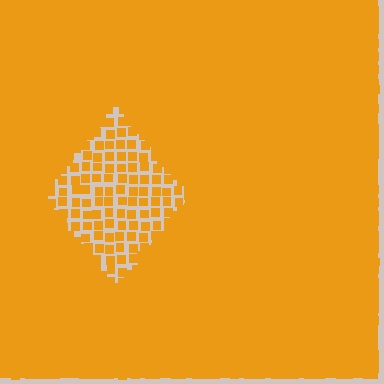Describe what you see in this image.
The image contains small orange elements arranged at two different densities. A diamond-shaped region is visible where the elements are less densely packed than the surrounding area.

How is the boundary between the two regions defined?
The boundary is defined by a change in element density (approximately 3.0x ratio). All elements are the same color, size, and shape.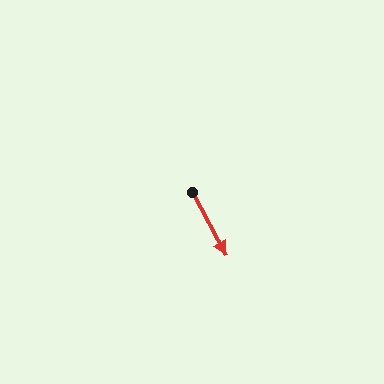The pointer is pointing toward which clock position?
Roughly 5 o'clock.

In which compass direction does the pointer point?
Southeast.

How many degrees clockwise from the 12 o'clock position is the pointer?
Approximately 152 degrees.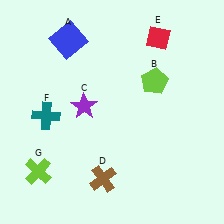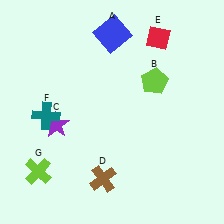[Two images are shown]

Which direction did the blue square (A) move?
The blue square (A) moved right.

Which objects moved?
The objects that moved are: the blue square (A), the purple star (C).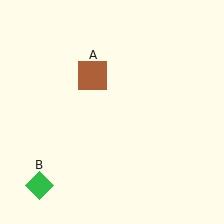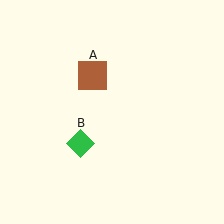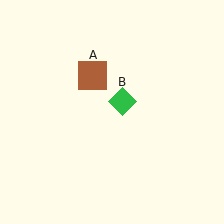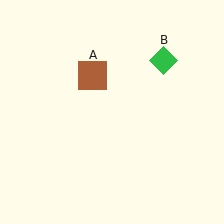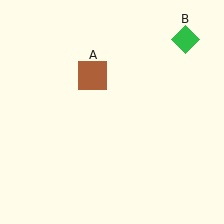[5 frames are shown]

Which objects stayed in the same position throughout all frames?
Brown square (object A) remained stationary.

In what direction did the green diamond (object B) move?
The green diamond (object B) moved up and to the right.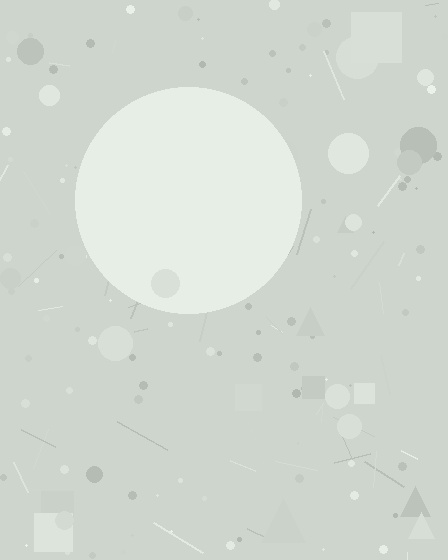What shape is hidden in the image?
A circle is hidden in the image.